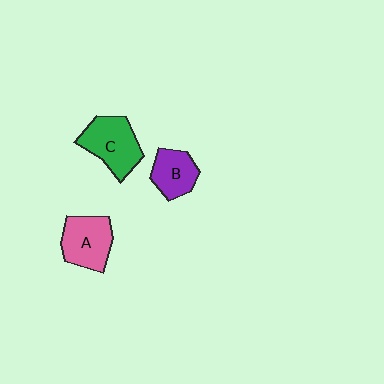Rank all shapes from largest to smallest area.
From largest to smallest: C (green), A (pink), B (purple).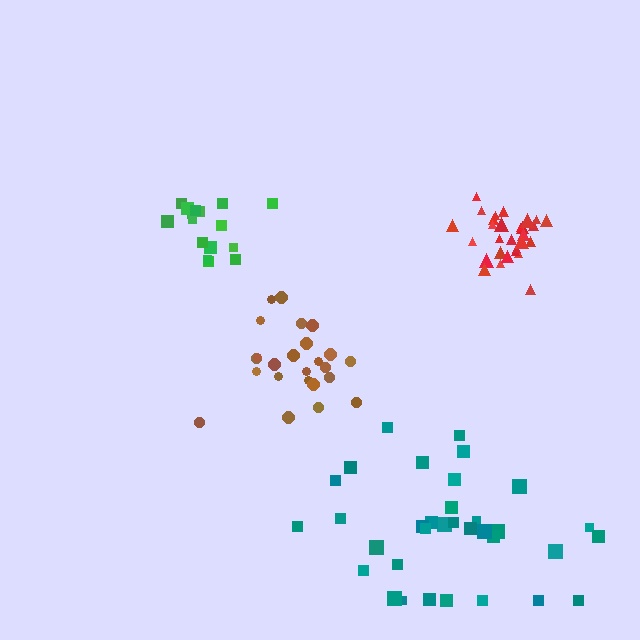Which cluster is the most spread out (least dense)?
Teal.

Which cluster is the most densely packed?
Red.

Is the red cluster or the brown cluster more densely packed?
Red.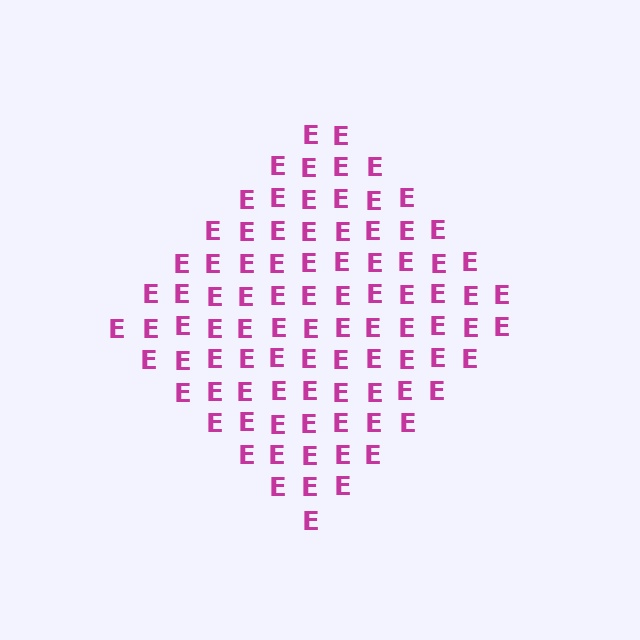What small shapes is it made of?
It is made of small letter E's.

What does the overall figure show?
The overall figure shows a diamond.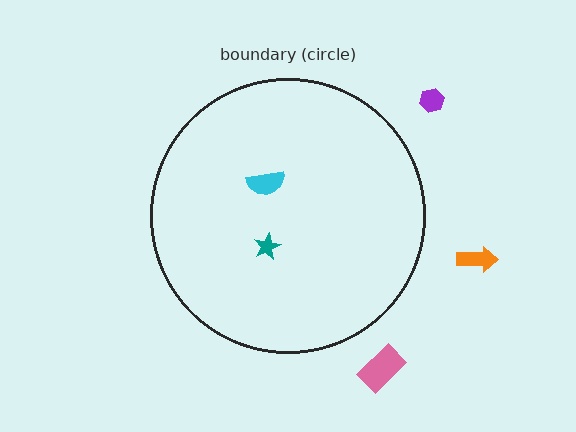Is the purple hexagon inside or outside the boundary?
Outside.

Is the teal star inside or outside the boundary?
Inside.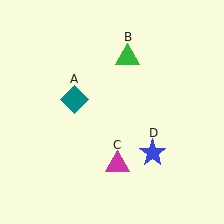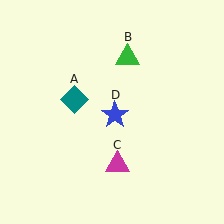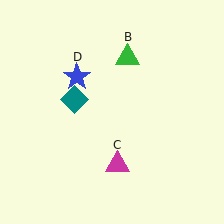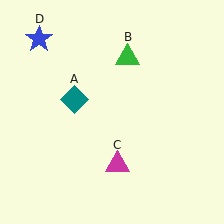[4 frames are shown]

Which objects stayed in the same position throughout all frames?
Teal diamond (object A) and green triangle (object B) and magenta triangle (object C) remained stationary.